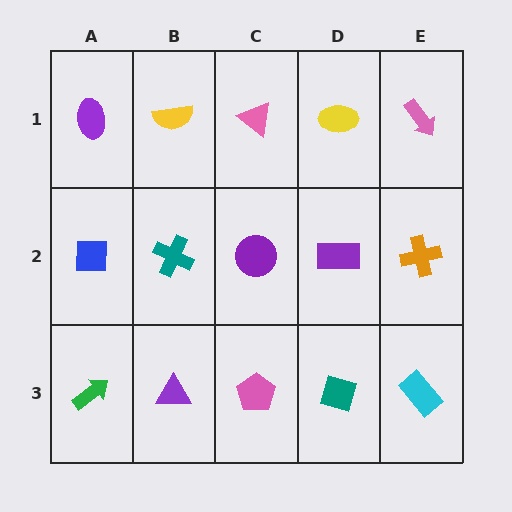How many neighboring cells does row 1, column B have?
3.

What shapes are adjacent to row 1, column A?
A blue square (row 2, column A), a yellow semicircle (row 1, column B).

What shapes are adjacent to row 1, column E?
An orange cross (row 2, column E), a yellow ellipse (row 1, column D).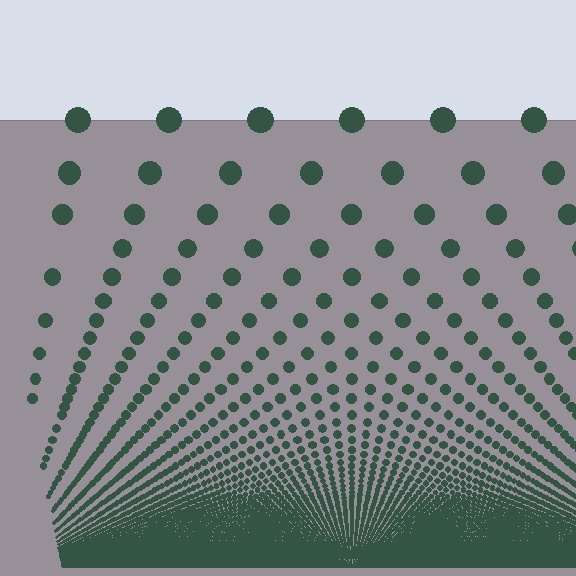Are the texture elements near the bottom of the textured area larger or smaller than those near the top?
Smaller. The gradient is inverted — elements near the bottom are smaller and denser.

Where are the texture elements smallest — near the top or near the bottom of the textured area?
Near the bottom.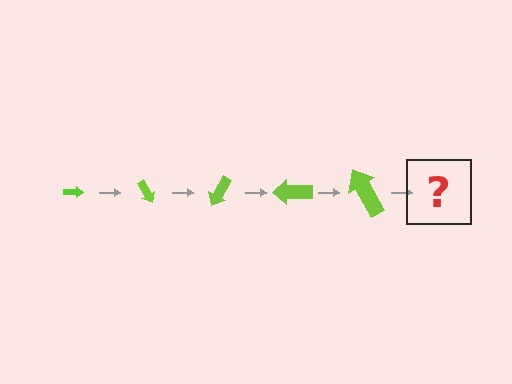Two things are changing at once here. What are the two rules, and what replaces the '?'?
The two rules are that the arrow grows larger each step and it rotates 60 degrees each step. The '?' should be an arrow, larger than the previous one and rotated 300 degrees from the start.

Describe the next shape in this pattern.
It should be an arrow, larger than the previous one and rotated 300 degrees from the start.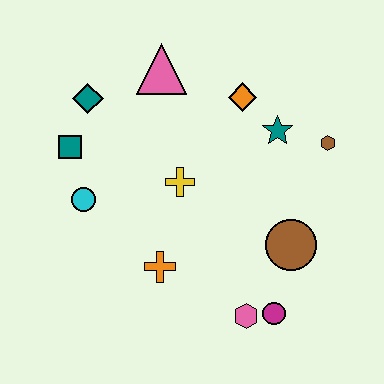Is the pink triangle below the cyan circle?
No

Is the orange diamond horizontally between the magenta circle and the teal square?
Yes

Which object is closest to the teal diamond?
The teal square is closest to the teal diamond.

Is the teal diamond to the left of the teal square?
No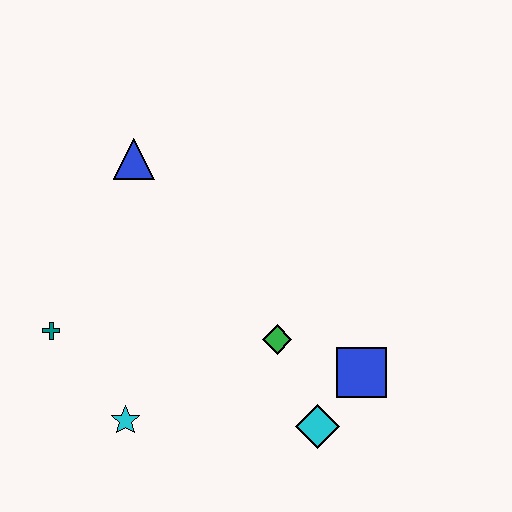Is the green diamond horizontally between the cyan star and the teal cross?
No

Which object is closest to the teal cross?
The cyan star is closest to the teal cross.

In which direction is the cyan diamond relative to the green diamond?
The cyan diamond is below the green diamond.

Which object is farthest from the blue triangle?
The cyan diamond is farthest from the blue triangle.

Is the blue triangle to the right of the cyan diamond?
No